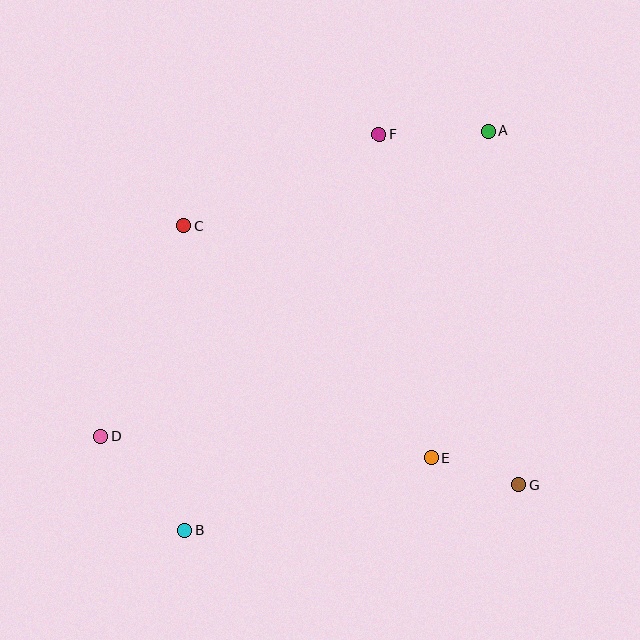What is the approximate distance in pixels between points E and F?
The distance between E and F is approximately 328 pixels.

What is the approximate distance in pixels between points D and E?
The distance between D and E is approximately 331 pixels.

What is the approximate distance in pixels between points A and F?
The distance between A and F is approximately 109 pixels.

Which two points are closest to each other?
Points E and G are closest to each other.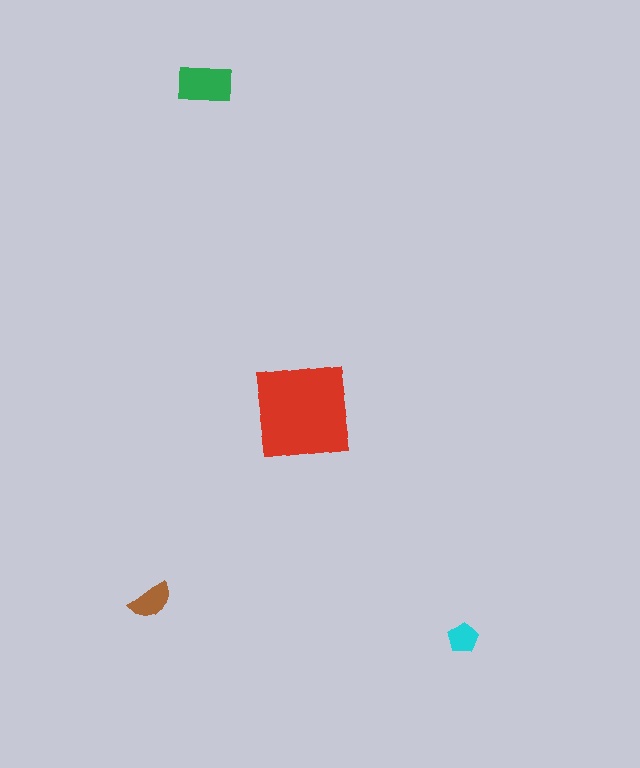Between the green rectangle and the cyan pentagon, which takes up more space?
The green rectangle.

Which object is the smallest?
The cyan pentagon.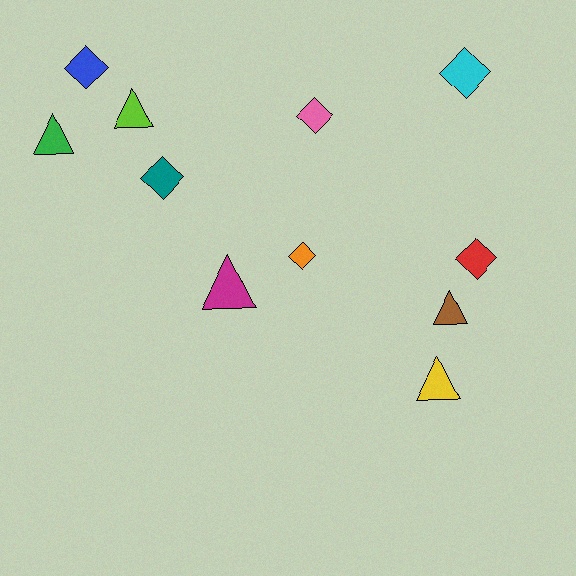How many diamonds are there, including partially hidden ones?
There are 6 diamonds.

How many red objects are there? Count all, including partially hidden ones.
There is 1 red object.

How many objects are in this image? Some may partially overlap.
There are 11 objects.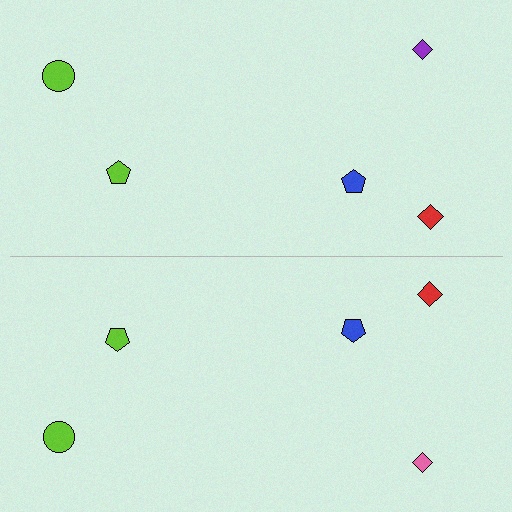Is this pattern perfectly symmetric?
No, the pattern is not perfectly symmetric. The pink diamond on the bottom side breaks the symmetry — its mirror counterpart is purple.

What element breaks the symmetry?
The pink diamond on the bottom side breaks the symmetry — its mirror counterpart is purple.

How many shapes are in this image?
There are 10 shapes in this image.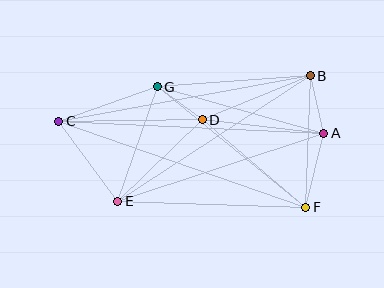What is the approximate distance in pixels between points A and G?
The distance between A and G is approximately 173 pixels.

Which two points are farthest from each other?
Points A and C are farthest from each other.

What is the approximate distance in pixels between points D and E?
The distance between D and E is approximately 118 pixels.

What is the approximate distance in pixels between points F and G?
The distance between F and G is approximately 192 pixels.